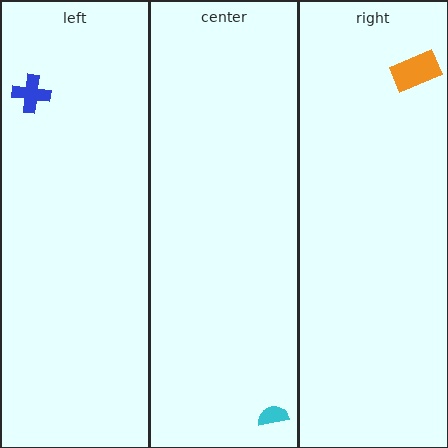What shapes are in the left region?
The blue cross.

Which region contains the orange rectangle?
The right region.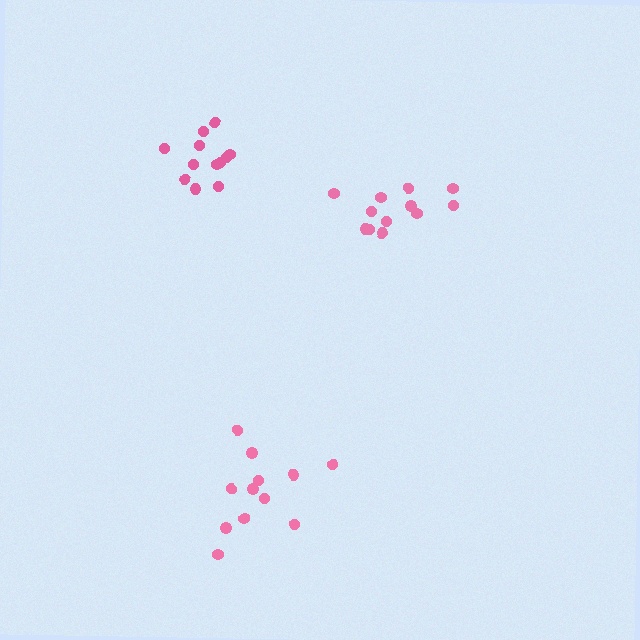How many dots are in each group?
Group 1: 12 dots, Group 2: 12 dots, Group 3: 12 dots (36 total).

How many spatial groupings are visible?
There are 3 spatial groupings.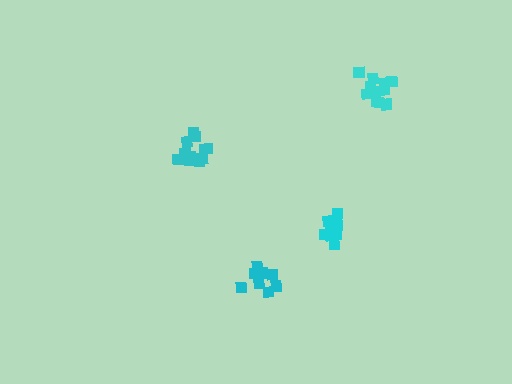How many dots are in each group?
Group 1: 13 dots, Group 2: 13 dots, Group 3: 9 dots, Group 4: 9 dots (44 total).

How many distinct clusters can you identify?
There are 4 distinct clusters.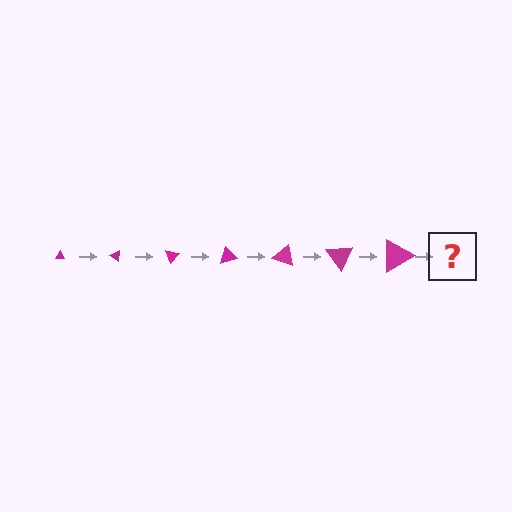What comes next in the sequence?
The next element should be a triangle, larger than the previous one and rotated 245 degrees from the start.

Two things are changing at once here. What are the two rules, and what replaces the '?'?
The two rules are that the triangle grows larger each step and it rotates 35 degrees each step. The '?' should be a triangle, larger than the previous one and rotated 245 degrees from the start.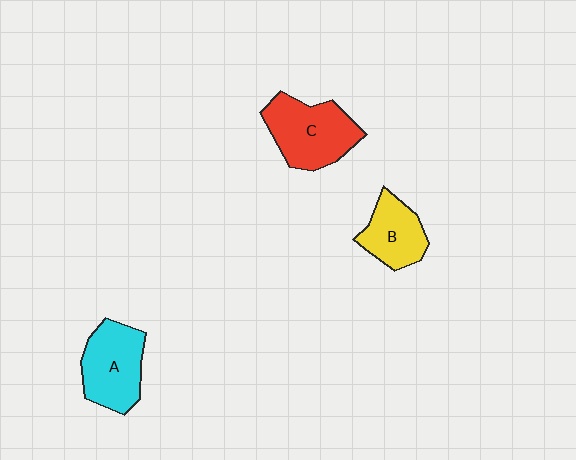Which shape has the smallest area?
Shape B (yellow).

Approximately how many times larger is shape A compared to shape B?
Approximately 1.3 times.